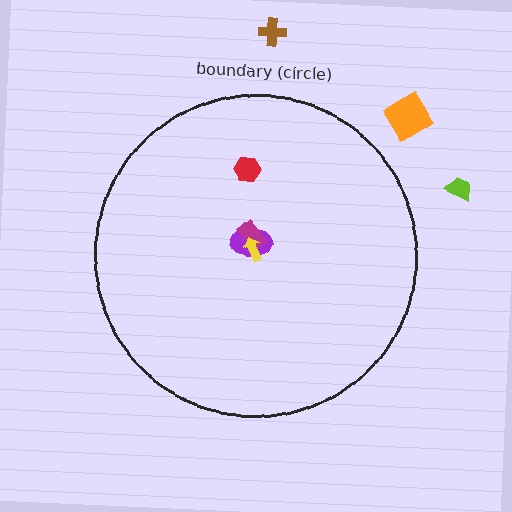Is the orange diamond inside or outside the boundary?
Outside.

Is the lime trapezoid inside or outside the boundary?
Outside.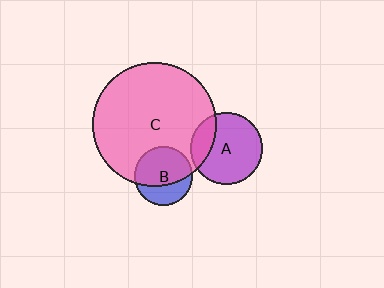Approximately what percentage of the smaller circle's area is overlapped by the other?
Approximately 20%.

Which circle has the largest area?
Circle C (pink).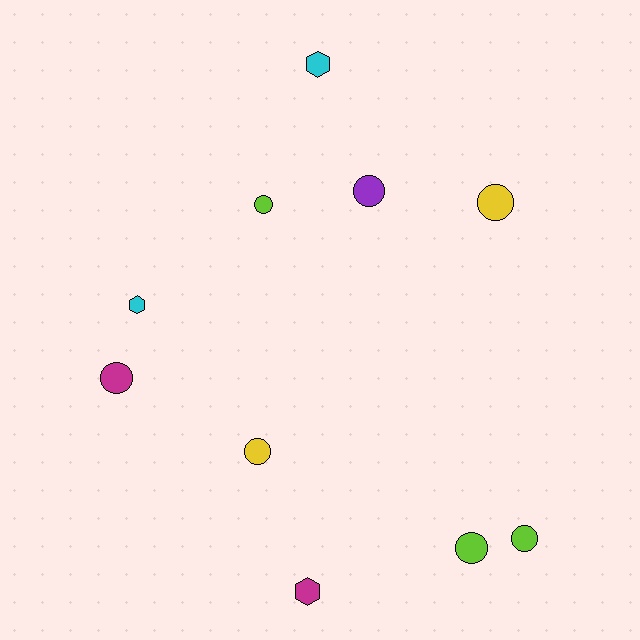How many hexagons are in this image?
There are 3 hexagons.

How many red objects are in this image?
There are no red objects.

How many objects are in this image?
There are 10 objects.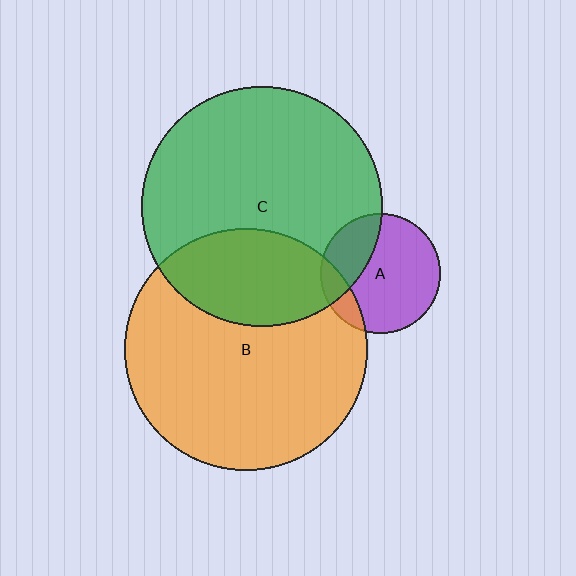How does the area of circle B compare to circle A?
Approximately 4.1 times.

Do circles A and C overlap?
Yes.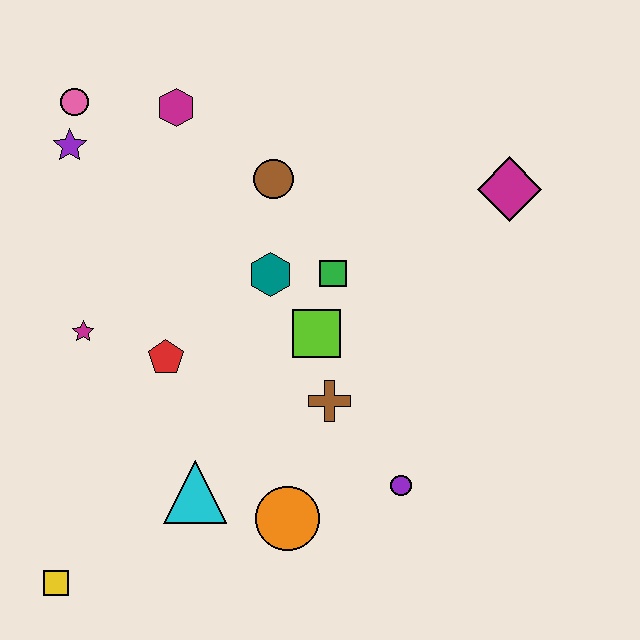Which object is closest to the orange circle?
The cyan triangle is closest to the orange circle.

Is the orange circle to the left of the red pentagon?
No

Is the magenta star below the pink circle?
Yes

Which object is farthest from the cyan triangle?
The magenta diamond is farthest from the cyan triangle.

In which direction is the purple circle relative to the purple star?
The purple circle is below the purple star.